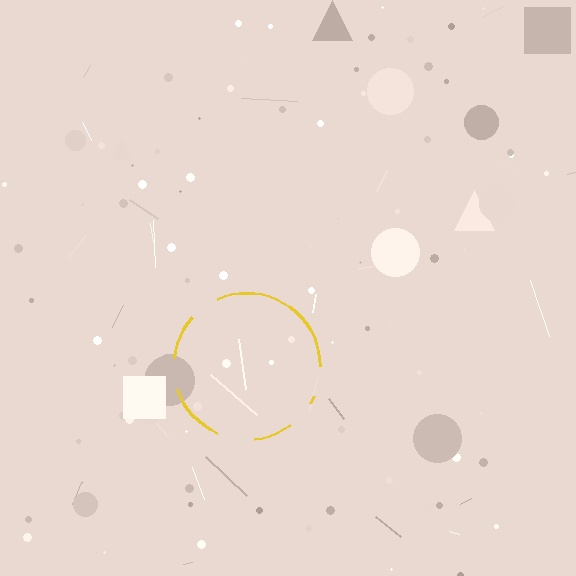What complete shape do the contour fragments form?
The contour fragments form a circle.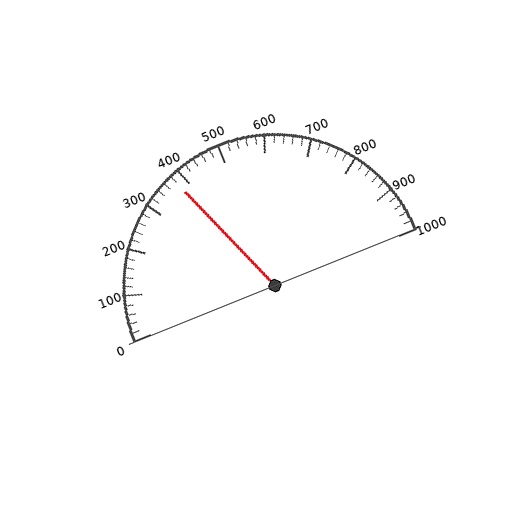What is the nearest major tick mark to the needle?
The nearest major tick mark is 400.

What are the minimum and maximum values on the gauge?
The gauge ranges from 0 to 1000.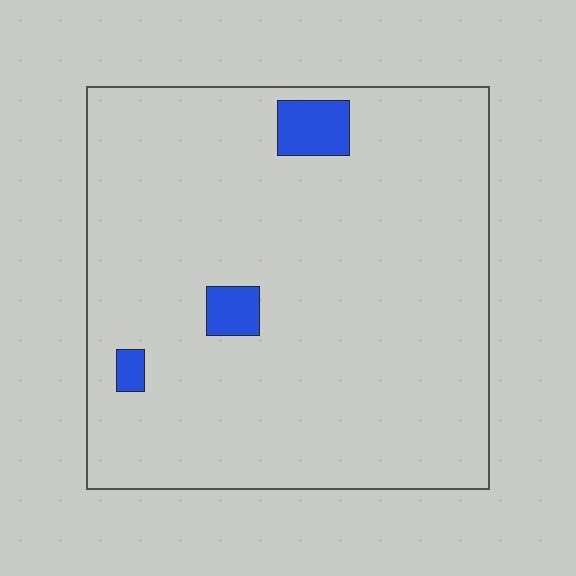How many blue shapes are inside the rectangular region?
3.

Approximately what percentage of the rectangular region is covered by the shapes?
Approximately 5%.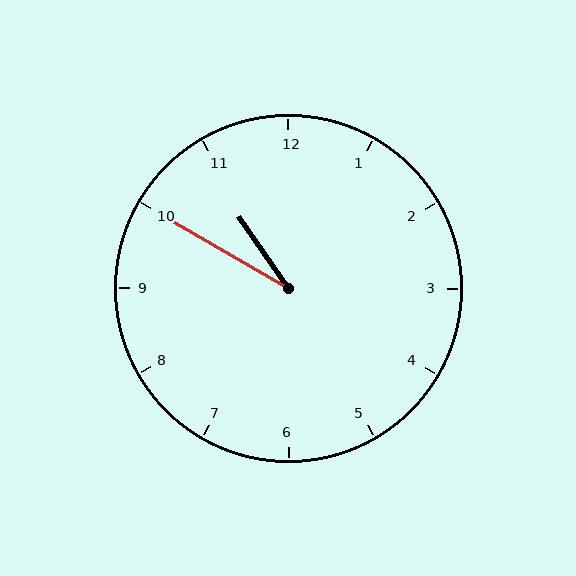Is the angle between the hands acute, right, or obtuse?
It is acute.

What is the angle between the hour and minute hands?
Approximately 25 degrees.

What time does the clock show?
10:50.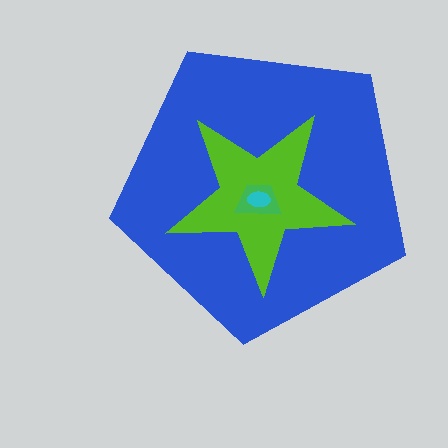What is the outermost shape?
The blue pentagon.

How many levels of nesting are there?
4.